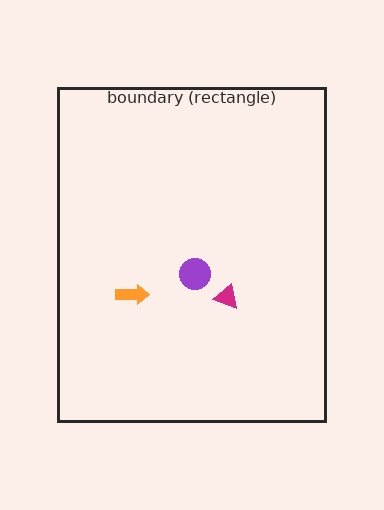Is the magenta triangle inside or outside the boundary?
Inside.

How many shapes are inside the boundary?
3 inside, 0 outside.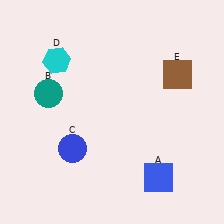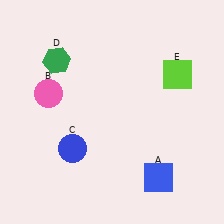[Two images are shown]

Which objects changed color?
B changed from teal to pink. D changed from cyan to green. E changed from brown to lime.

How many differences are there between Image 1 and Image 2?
There are 3 differences between the two images.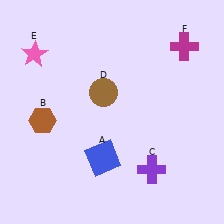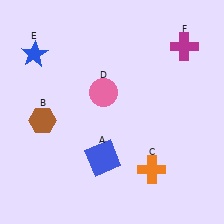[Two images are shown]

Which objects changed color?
C changed from purple to orange. D changed from brown to pink. E changed from pink to blue.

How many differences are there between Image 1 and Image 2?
There are 3 differences between the two images.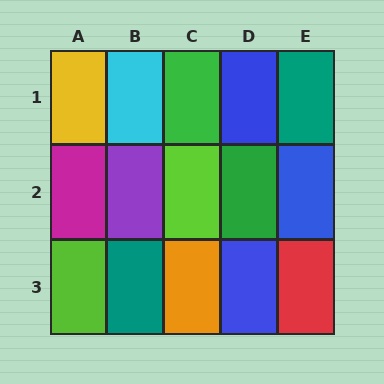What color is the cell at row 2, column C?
Lime.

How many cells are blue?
3 cells are blue.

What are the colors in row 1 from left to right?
Yellow, cyan, green, blue, teal.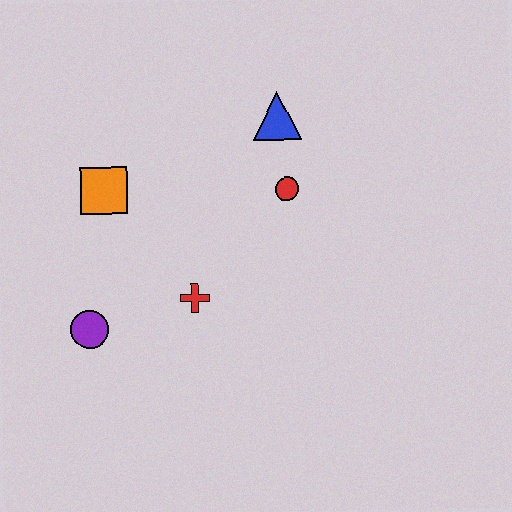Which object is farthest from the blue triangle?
The purple circle is farthest from the blue triangle.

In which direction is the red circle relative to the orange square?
The red circle is to the right of the orange square.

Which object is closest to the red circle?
The blue triangle is closest to the red circle.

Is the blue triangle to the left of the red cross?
No